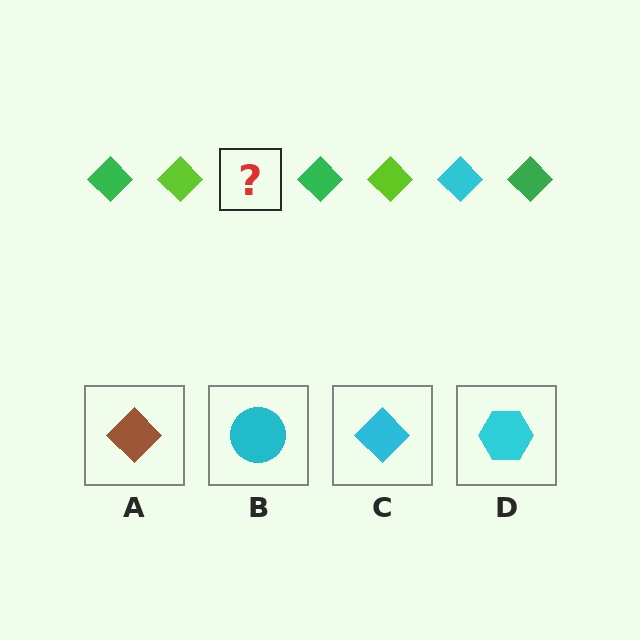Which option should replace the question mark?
Option C.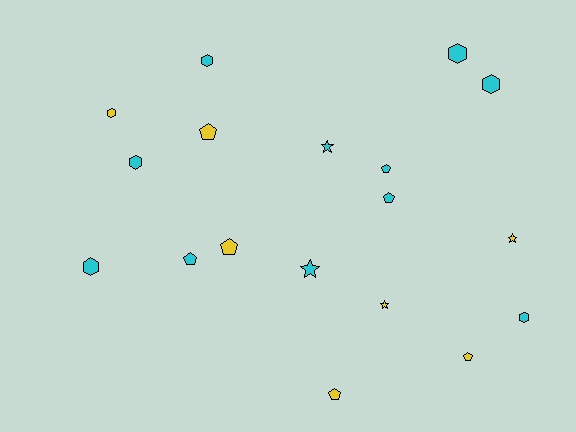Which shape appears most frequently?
Pentagon, with 7 objects.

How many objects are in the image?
There are 18 objects.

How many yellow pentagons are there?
There are 4 yellow pentagons.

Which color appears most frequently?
Cyan, with 11 objects.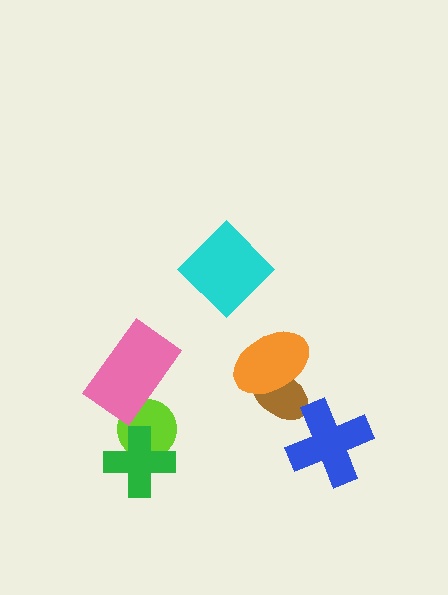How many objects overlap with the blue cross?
0 objects overlap with the blue cross.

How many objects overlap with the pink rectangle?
1 object overlaps with the pink rectangle.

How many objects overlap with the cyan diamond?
0 objects overlap with the cyan diamond.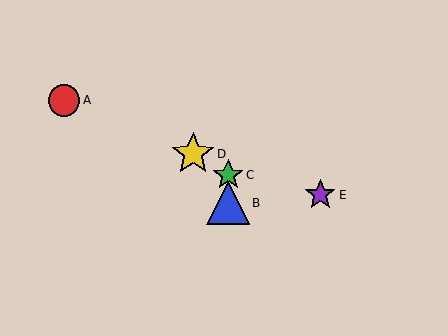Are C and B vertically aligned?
Yes, both are at x≈228.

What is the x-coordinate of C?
Object C is at x≈228.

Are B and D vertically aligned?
No, B is at x≈228 and D is at x≈193.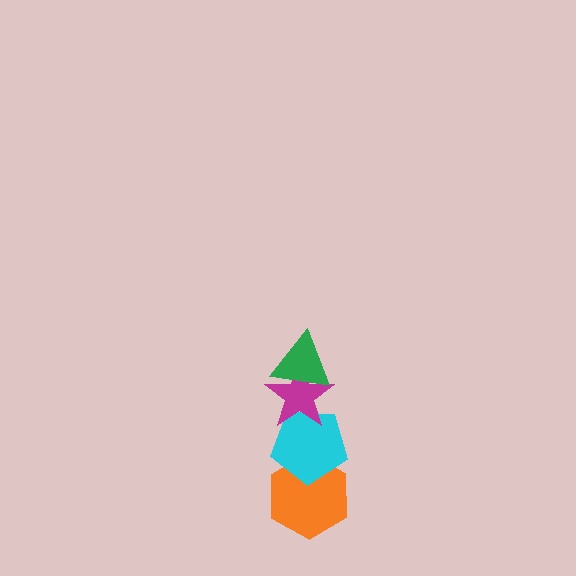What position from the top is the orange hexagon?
The orange hexagon is 4th from the top.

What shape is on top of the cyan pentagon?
The magenta star is on top of the cyan pentagon.